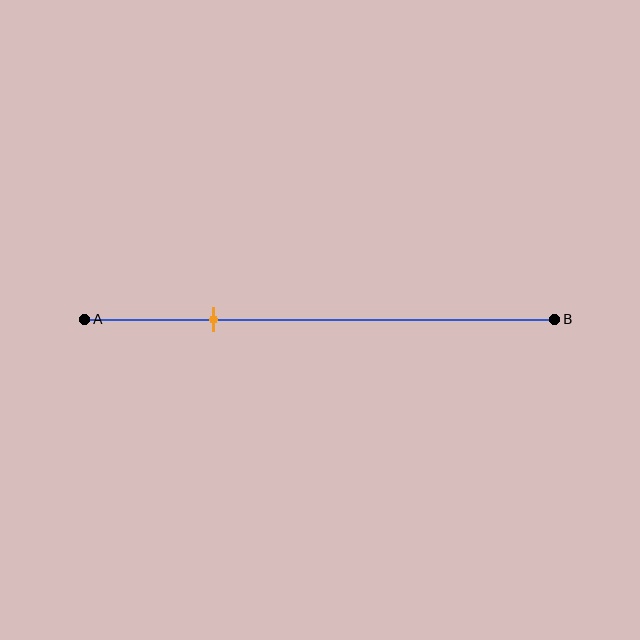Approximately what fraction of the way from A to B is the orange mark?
The orange mark is approximately 30% of the way from A to B.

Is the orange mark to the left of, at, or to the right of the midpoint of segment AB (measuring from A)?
The orange mark is to the left of the midpoint of segment AB.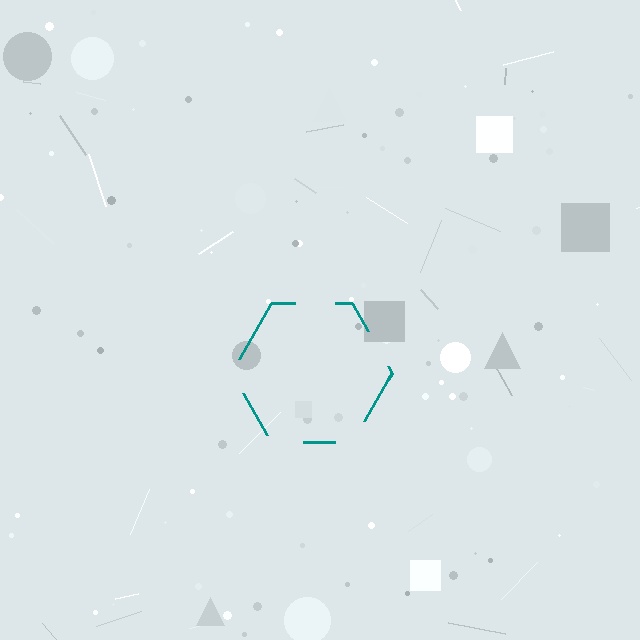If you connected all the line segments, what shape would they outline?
They would outline a hexagon.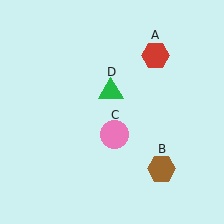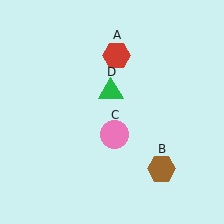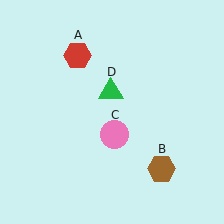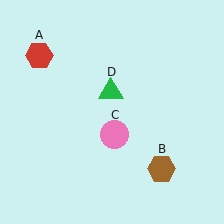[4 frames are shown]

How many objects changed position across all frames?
1 object changed position: red hexagon (object A).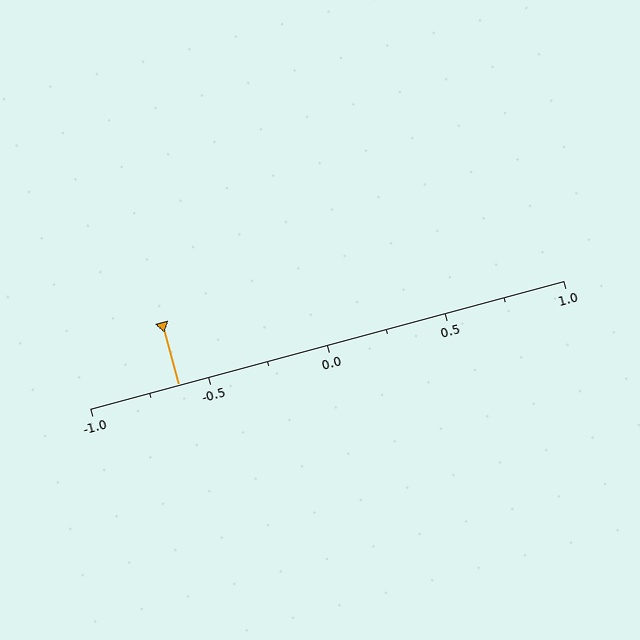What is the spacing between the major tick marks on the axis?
The major ticks are spaced 0.5 apart.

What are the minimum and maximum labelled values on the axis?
The axis runs from -1.0 to 1.0.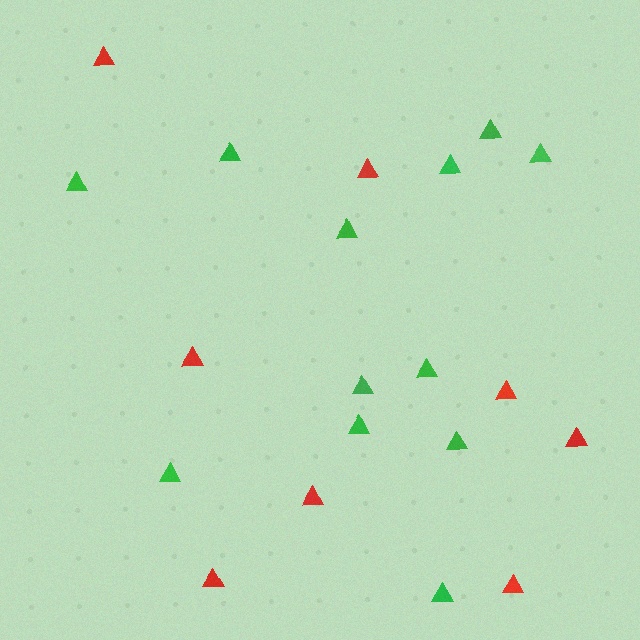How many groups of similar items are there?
There are 2 groups: one group of green triangles (12) and one group of red triangles (8).